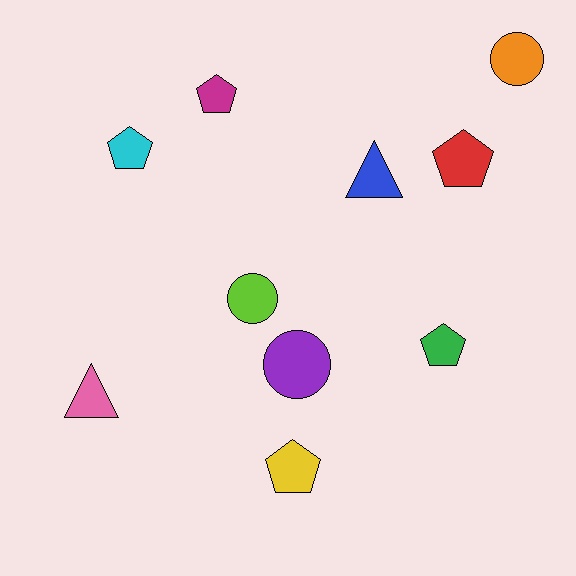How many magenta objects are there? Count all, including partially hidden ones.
There is 1 magenta object.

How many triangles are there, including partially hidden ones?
There are 2 triangles.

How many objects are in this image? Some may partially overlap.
There are 10 objects.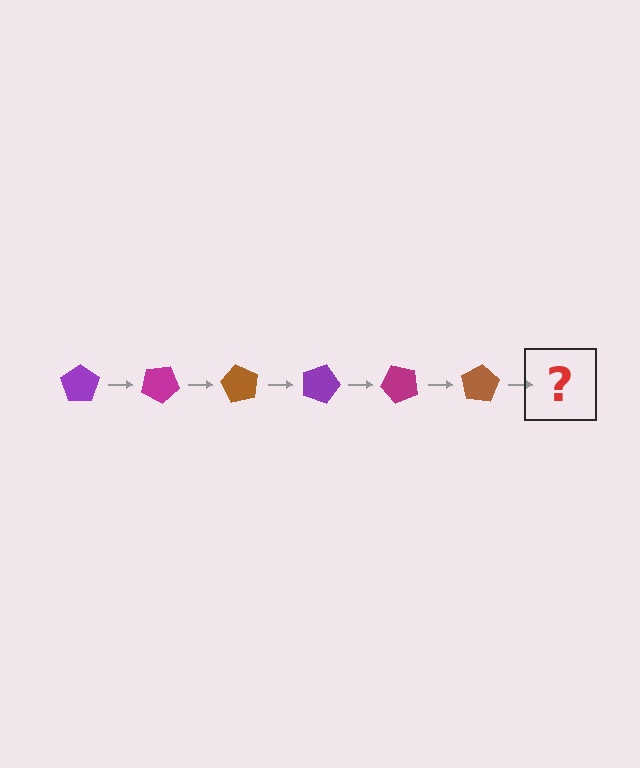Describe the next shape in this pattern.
It should be a purple pentagon, rotated 180 degrees from the start.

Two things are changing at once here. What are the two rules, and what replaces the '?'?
The two rules are that it rotates 30 degrees each step and the color cycles through purple, magenta, and brown. The '?' should be a purple pentagon, rotated 180 degrees from the start.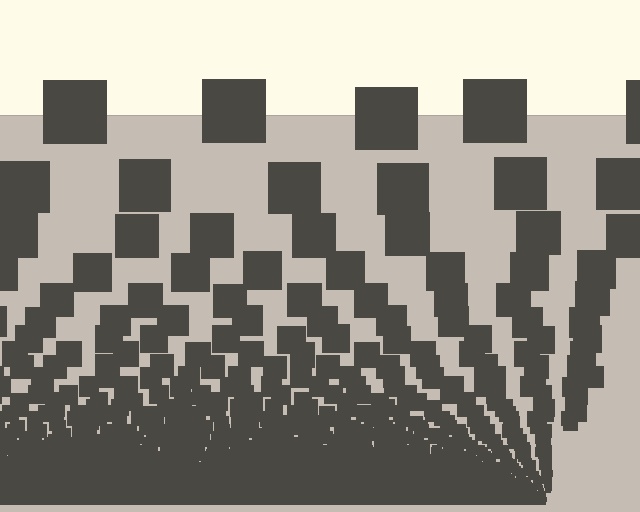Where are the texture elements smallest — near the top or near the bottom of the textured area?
Near the bottom.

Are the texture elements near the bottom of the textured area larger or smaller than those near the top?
Smaller. The gradient is inverted — elements near the bottom are smaller and denser.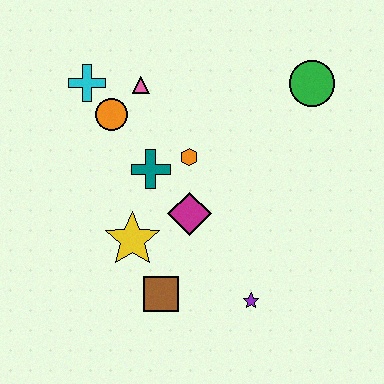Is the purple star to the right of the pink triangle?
Yes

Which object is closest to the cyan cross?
The orange circle is closest to the cyan cross.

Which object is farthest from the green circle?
The brown square is farthest from the green circle.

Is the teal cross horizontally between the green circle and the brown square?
No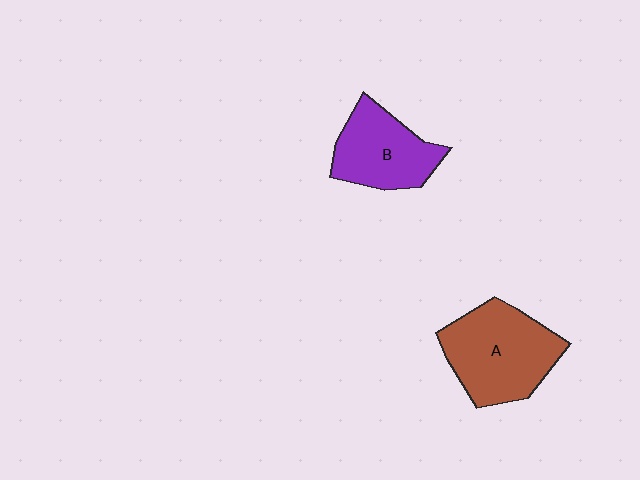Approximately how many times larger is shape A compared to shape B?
Approximately 1.3 times.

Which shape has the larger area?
Shape A (brown).